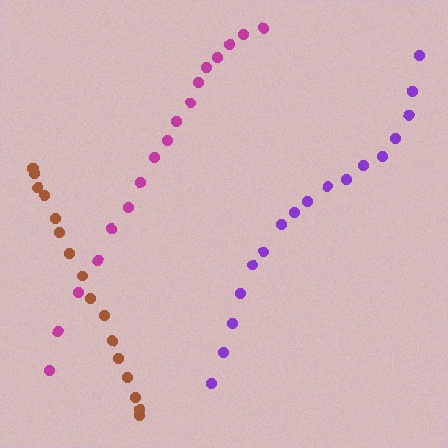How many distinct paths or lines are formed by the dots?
There are 3 distinct paths.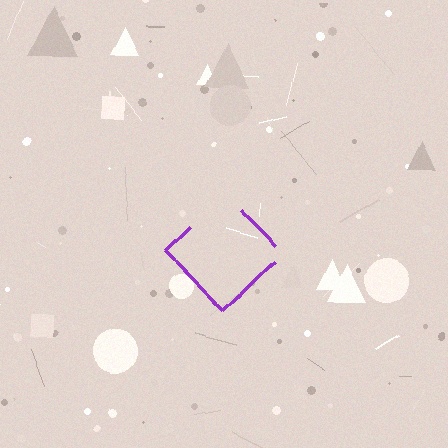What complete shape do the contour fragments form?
The contour fragments form a diamond.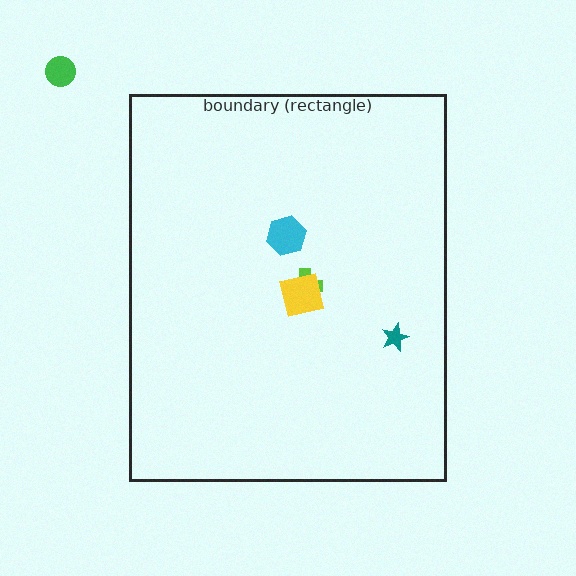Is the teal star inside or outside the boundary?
Inside.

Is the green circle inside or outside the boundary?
Outside.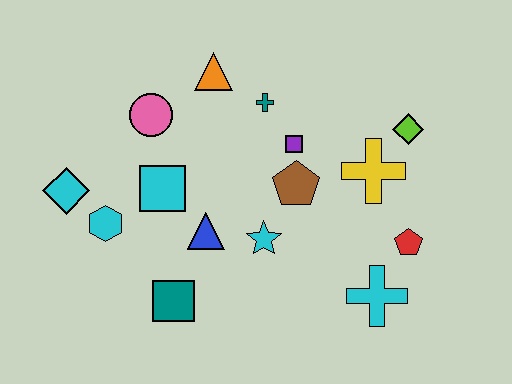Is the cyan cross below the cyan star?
Yes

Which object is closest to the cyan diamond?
The cyan hexagon is closest to the cyan diamond.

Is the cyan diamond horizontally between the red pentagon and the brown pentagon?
No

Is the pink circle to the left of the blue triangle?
Yes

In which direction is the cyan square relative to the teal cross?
The cyan square is to the left of the teal cross.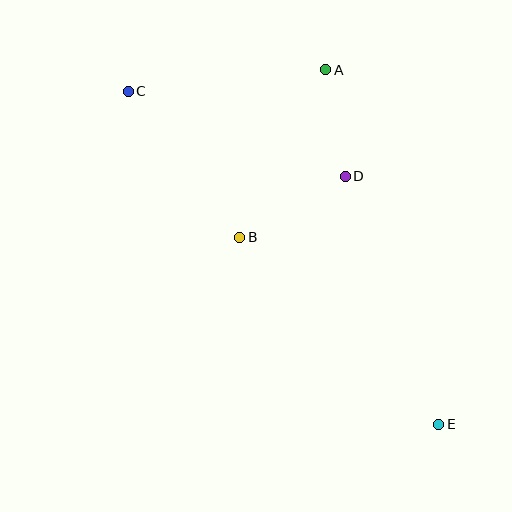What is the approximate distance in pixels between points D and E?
The distance between D and E is approximately 265 pixels.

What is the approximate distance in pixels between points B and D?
The distance between B and D is approximately 122 pixels.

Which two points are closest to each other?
Points A and D are closest to each other.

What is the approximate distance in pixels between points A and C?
The distance between A and C is approximately 199 pixels.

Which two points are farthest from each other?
Points C and E are farthest from each other.